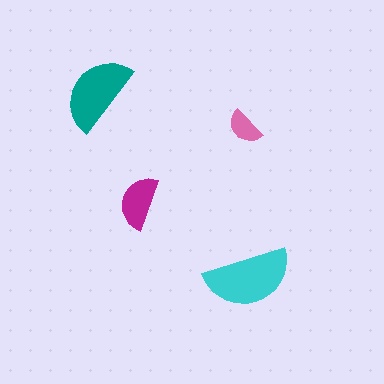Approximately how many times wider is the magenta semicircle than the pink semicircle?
About 1.5 times wider.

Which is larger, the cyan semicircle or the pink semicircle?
The cyan one.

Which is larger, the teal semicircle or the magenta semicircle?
The teal one.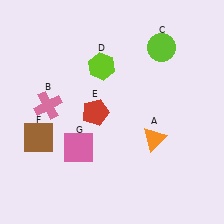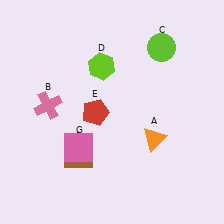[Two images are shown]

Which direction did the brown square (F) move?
The brown square (F) moved right.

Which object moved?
The brown square (F) moved right.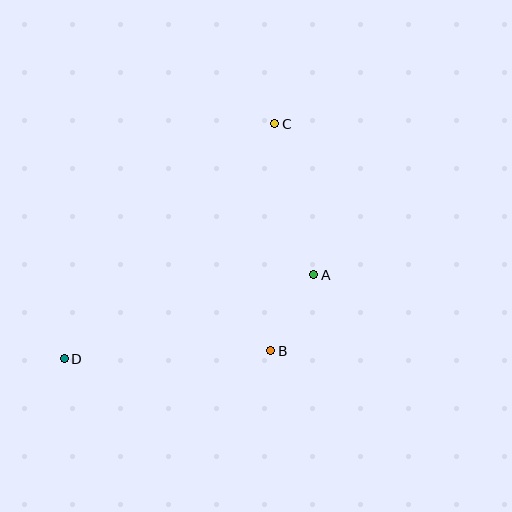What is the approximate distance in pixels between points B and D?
The distance between B and D is approximately 207 pixels.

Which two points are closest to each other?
Points A and B are closest to each other.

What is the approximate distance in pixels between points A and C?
The distance between A and C is approximately 156 pixels.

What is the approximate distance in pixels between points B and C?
The distance between B and C is approximately 227 pixels.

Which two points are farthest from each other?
Points C and D are farthest from each other.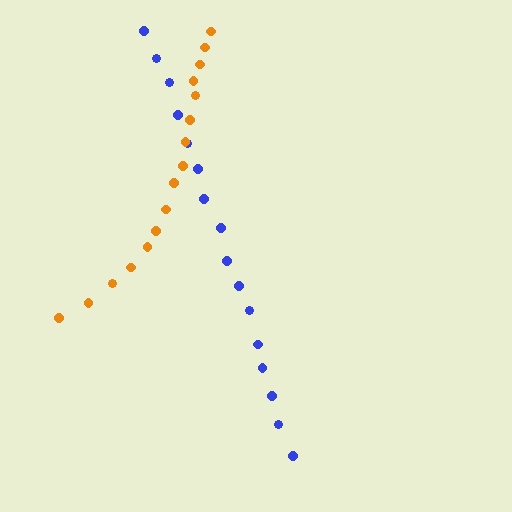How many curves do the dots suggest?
There are 2 distinct paths.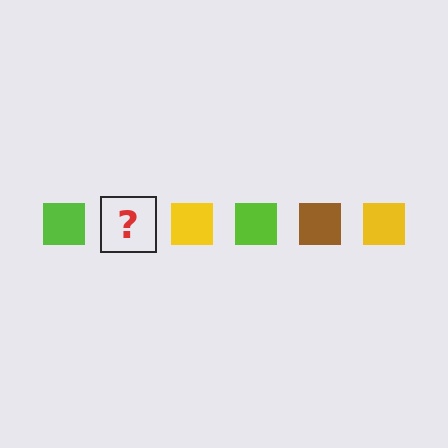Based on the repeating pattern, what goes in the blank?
The blank should be a brown square.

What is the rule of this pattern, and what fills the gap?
The rule is that the pattern cycles through lime, brown, yellow squares. The gap should be filled with a brown square.